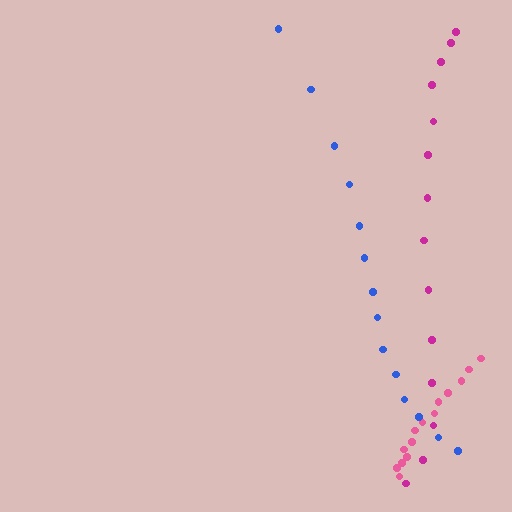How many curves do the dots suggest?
There are 3 distinct paths.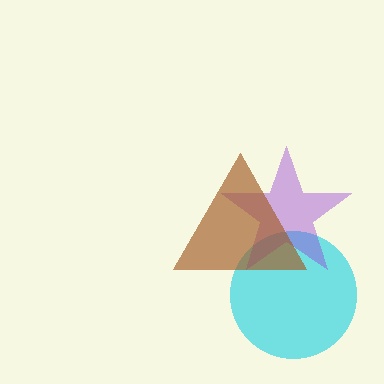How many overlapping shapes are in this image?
There are 3 overlapping shapes in the image.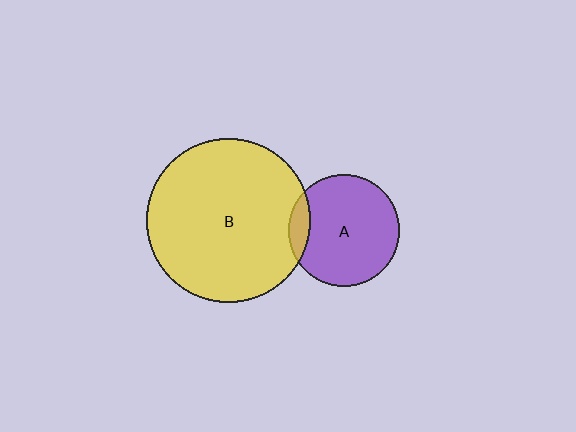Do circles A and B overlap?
Yes.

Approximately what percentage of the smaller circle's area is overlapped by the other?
Approximately 10%.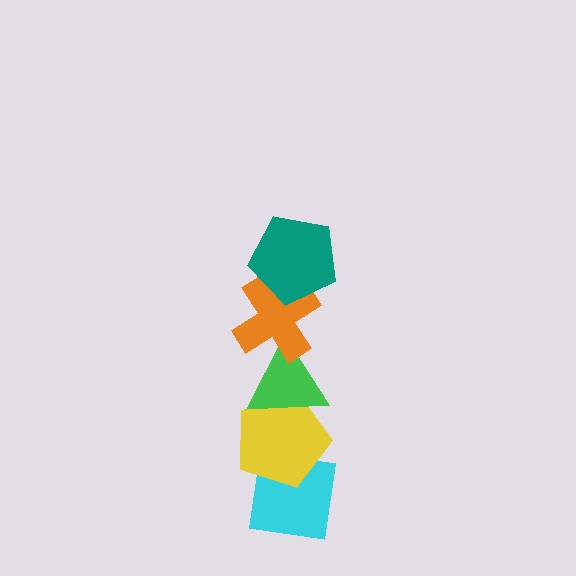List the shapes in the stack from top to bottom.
From top to bottom: the teal pentagon, the orange cross, the green triangle, the yellow pentagon, the cyan square.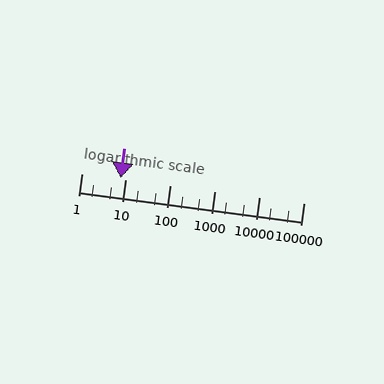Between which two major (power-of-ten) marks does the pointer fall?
The pointer is between 1 and 10.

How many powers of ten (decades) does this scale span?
The scale spans 5 decades, from 1 to 100000.